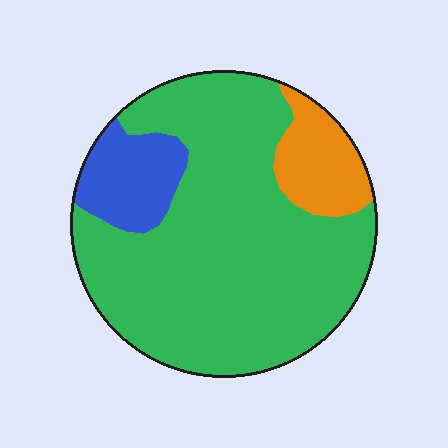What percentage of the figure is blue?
Blue covers around 10% of the figure.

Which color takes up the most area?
Green, at roughly 75%.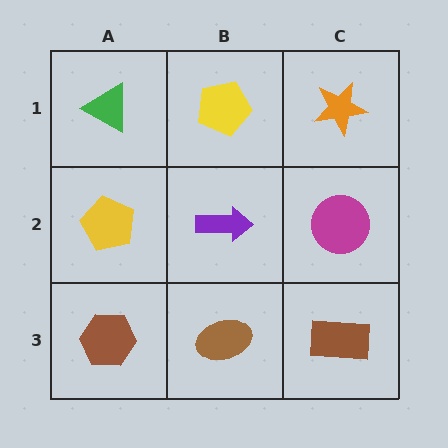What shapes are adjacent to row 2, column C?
An orange star (row 1, column C), a brown rectangle (row 3, column C), a purple arrow (row 2, column B).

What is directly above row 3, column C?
A magenta circle.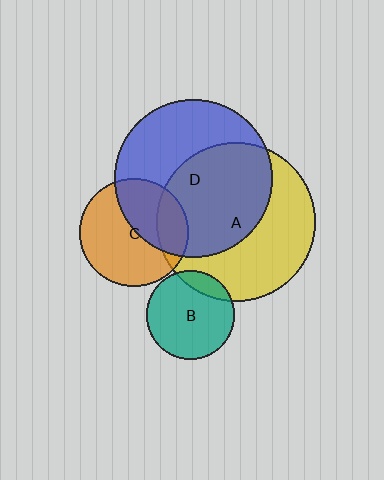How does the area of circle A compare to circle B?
Approximately 3.2 times.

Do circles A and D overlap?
Yes.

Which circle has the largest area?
Circle A (yellow).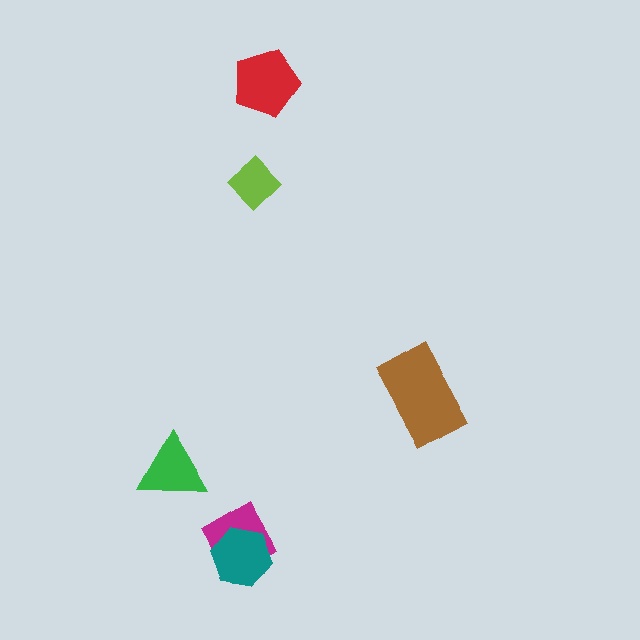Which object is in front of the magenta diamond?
The teal hexagon is in front of the magenta diamond.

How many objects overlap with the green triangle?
0 objects overlap with the green triangle.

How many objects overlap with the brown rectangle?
0 objects overlap with the brown rectangle.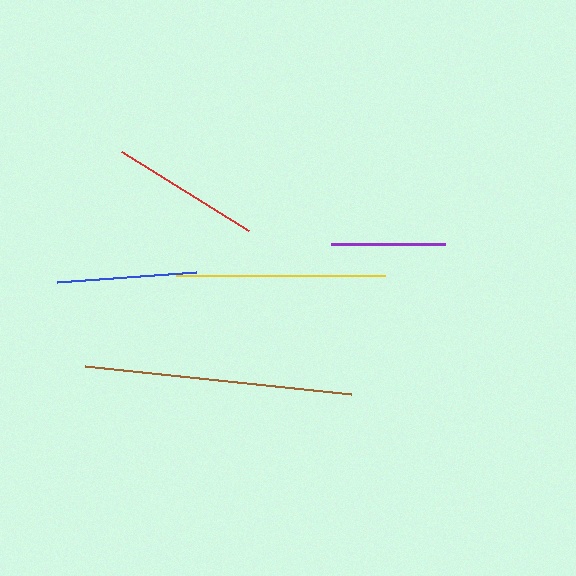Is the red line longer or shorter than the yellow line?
The yellow line is longer than the red line.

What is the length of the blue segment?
The blue segment is approximately 140 pixels long.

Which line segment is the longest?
The brown line is the longest at approximately 267 pixels.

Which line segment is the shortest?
The purple line is the shortest at approximately 113 pixels.